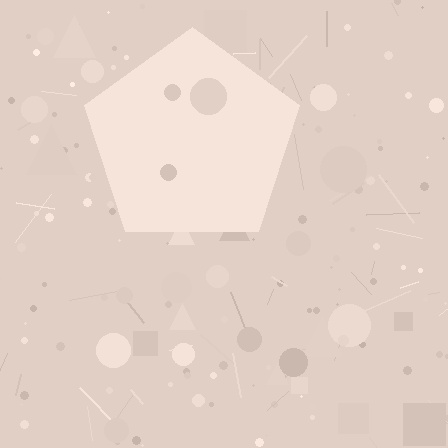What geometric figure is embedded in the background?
A pentagon is embedded in the background.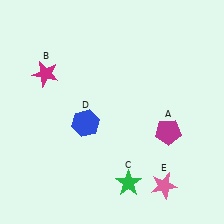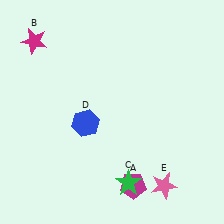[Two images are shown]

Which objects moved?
The objects that moved are: the magenta pentagon (A), the magenta star (B).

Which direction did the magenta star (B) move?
The magenta star (B) moved up.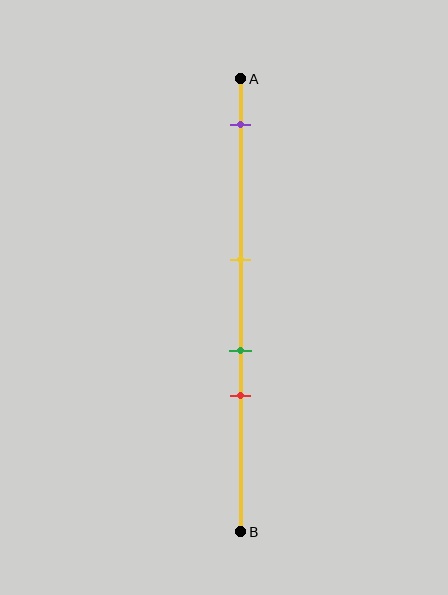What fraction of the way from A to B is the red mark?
The red mark is approximately 70% (0.7) of the way from A to B.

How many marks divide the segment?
There are 4 marks dividing the segment.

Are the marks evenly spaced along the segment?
No, the marks are not evenly spaced.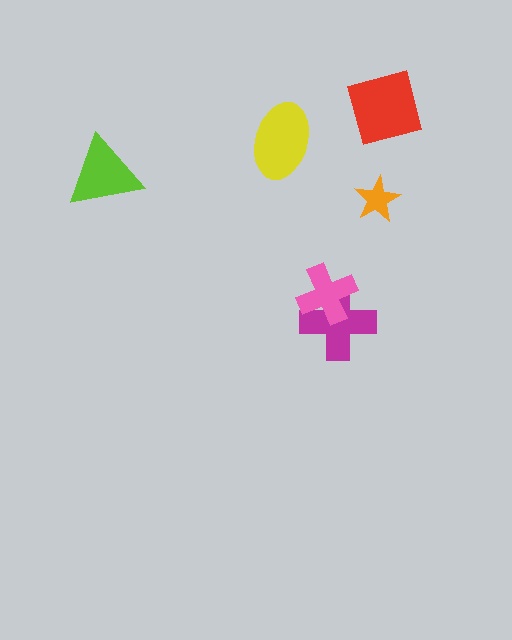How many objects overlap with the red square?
0 objects overlap with the red square.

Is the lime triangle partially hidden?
No, no other shape covers it.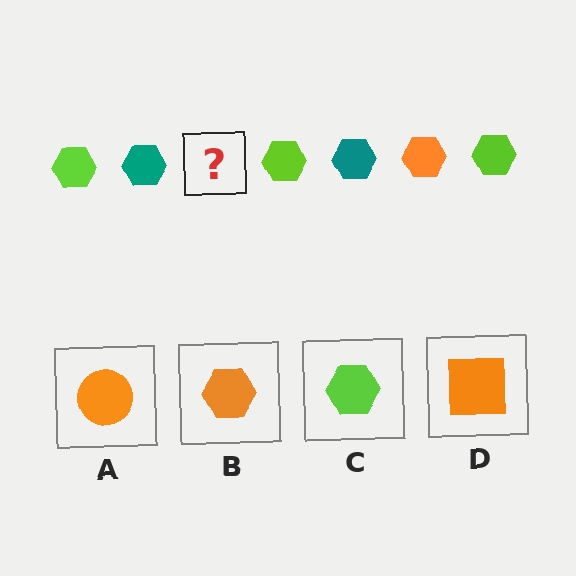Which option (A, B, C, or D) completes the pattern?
B.